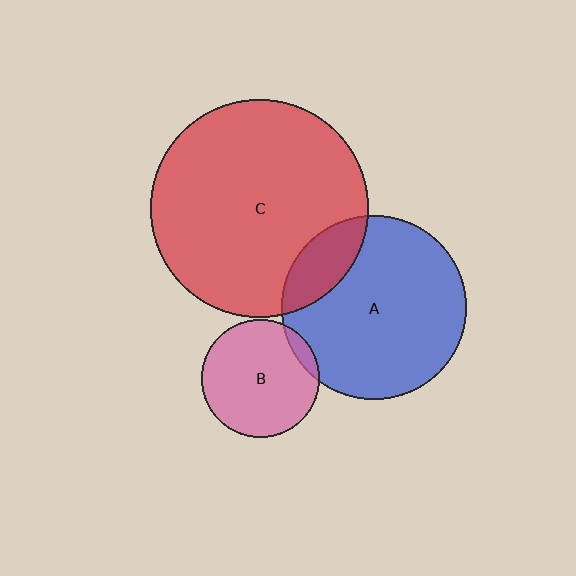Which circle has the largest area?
Circle C (red).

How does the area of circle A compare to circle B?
Approximately 2.5 times.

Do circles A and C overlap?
Yes.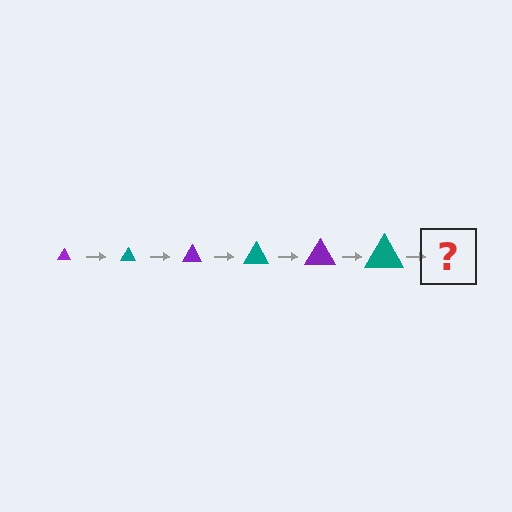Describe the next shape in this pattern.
It should be a purple triangle, larger than the previous one.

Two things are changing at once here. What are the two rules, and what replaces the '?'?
The two rules are that the triangle grows larger each step and the color cycles through purple and teal. The '?' should be a purple triangle, larger than the previous one.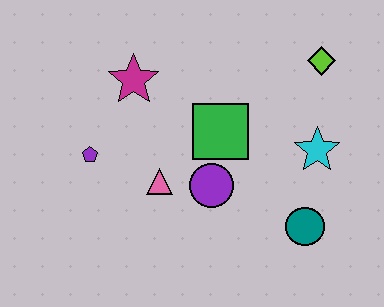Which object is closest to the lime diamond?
The cyan star is closest to the lime diamond.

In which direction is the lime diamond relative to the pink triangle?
The lime diamond is to the right of the pink triangle.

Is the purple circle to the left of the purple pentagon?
No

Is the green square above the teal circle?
Yes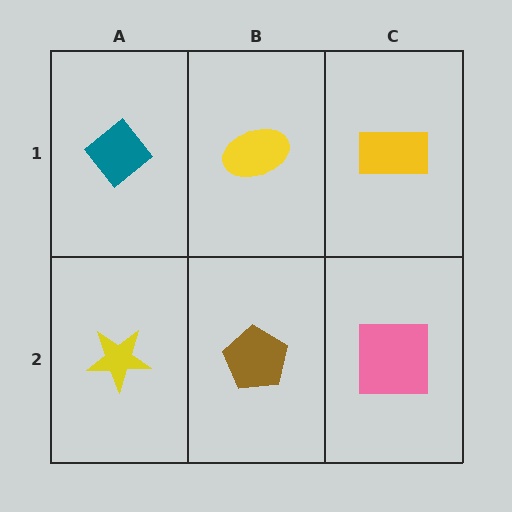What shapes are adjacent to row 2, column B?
A yellow ellipse (row 1, column B), a yellow star (row 2, column A), a pink square (row 2, column C).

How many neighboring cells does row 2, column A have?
2.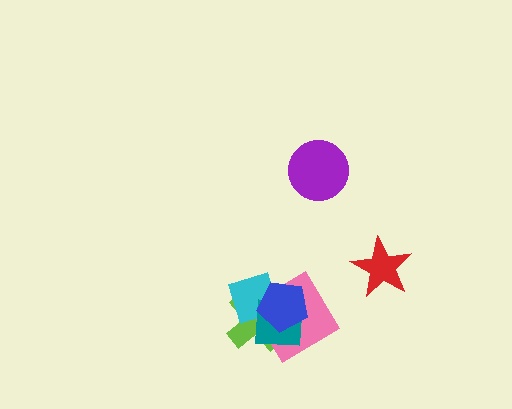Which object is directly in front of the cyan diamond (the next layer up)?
The teal square is directly in front of the cyan diamond.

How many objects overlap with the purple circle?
0 objects overlap with the purple circle.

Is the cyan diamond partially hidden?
Yes, it is partially covered by another shape.